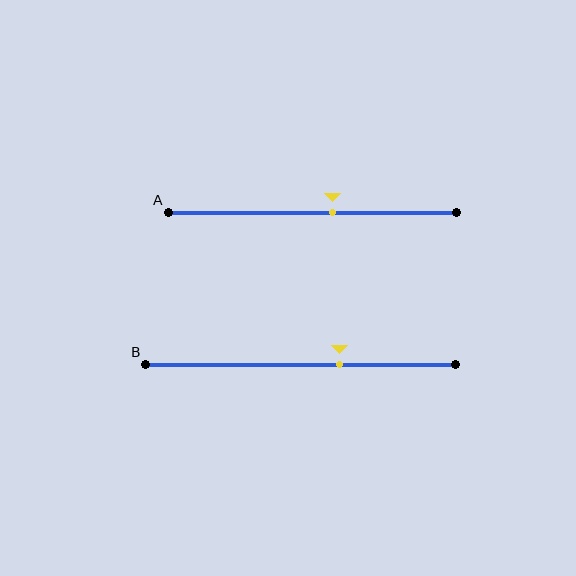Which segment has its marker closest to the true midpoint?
Segment A has its marker closest to the true midpoint.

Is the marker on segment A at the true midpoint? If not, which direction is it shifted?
No, the marker on segment A is shifted to the right by about 7% of the segment length.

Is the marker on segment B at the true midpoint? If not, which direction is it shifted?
No, the marker on segment B is shifted to the right by about 13% of the segment length.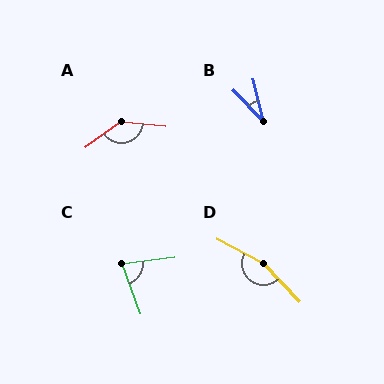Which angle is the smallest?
B, at approximately 30 degrees.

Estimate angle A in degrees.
Approximately 139 degrees.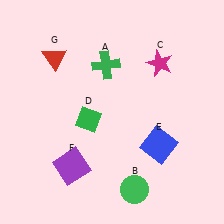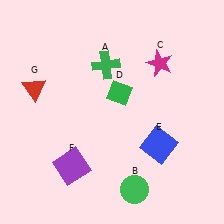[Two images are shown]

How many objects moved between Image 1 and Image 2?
2 objects moved between the two images.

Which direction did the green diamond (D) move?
The green diamond (D) moved right.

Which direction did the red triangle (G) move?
The red triangle (G) moved down.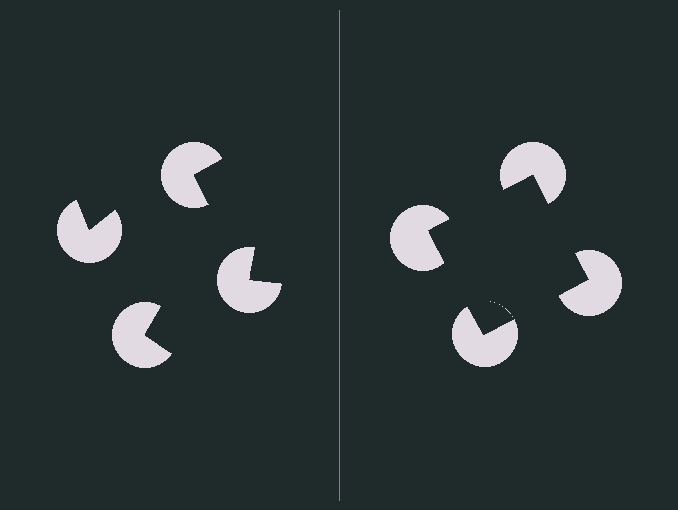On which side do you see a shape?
An illusory square appears on the right side. On the left side the wedge cuts are rotated, so no coherent shape forms.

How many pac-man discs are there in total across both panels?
8 — 4 on each side.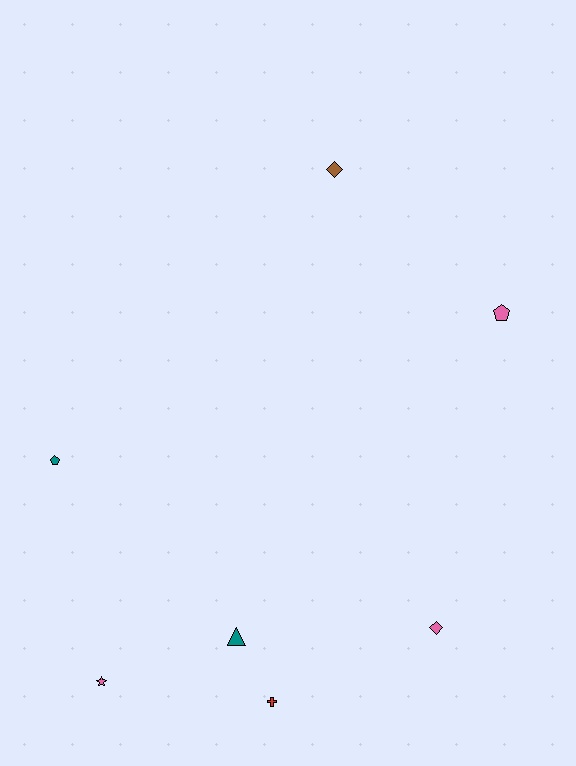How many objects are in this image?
There are 7 objects.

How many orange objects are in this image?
There are no orange objects.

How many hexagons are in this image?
There are no hexagons.